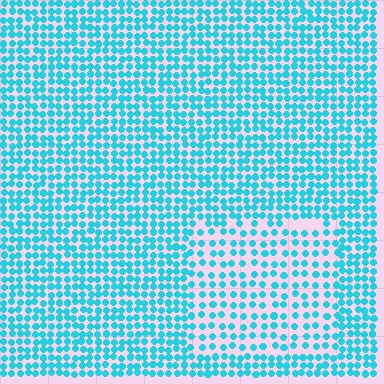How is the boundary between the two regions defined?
The boundary is defined by a change in element density (approximately 1.7x ratio). All elements are the same color, size, and shape.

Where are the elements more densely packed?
The elements are more densely packed outside the rectangle boundary.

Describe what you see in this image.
The image contains small cyan elements arranged at two different densities. A rectangle-shaped region is visible where the elements are less densely packed than the surrounding area.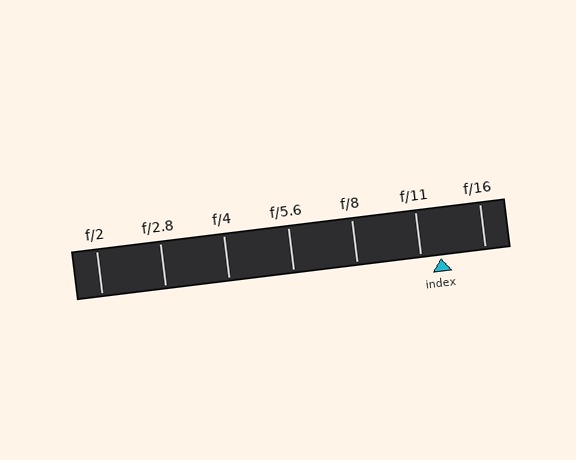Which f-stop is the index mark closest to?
The index mark is closest to f/11.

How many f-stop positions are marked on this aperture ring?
There are 7 f-stop positions marked.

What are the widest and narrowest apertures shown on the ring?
The widest aperture shown is f/2 and the narrowest is f/16.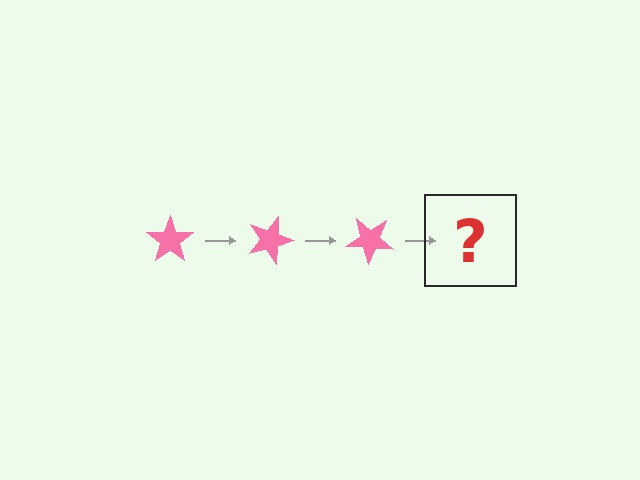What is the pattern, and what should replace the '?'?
The pattern is that the star rotates 20 degrees each step. The '?' should be a pink star rotated 60 degrees.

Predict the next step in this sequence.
The next step is a pink star rotated 60 degrees.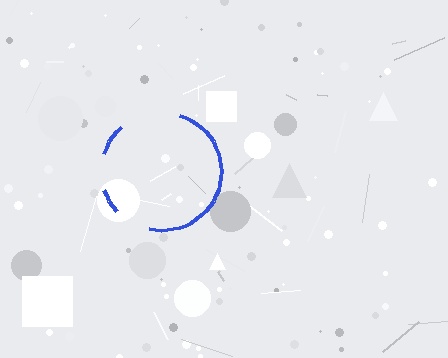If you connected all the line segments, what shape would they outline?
They would outline a circle.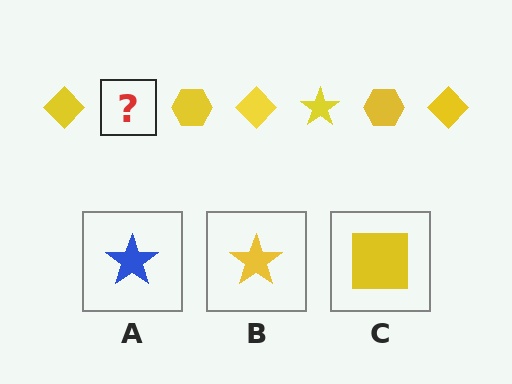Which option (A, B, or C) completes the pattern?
B.